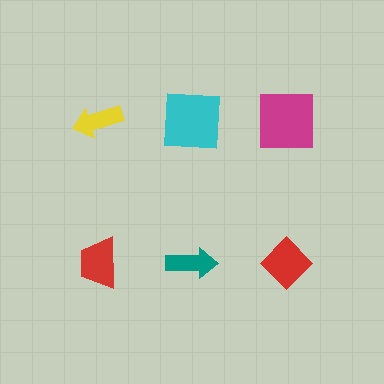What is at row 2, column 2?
A teal arrow.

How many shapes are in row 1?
3 shapes.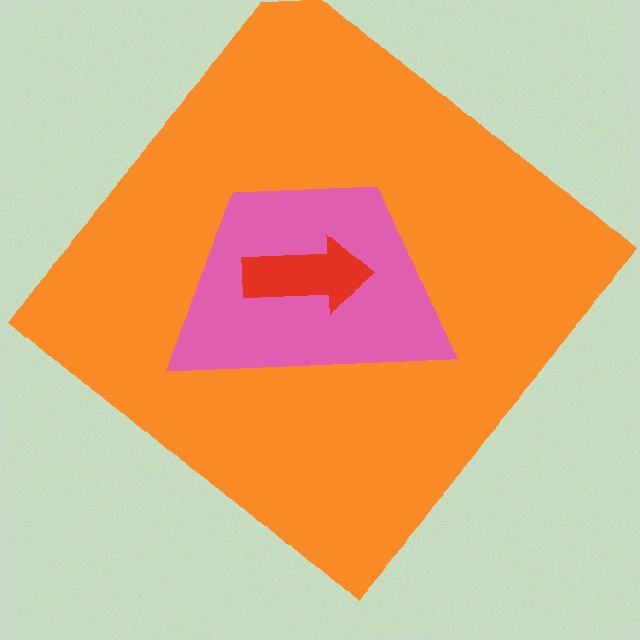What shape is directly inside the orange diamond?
The pink trapezoid.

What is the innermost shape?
The red arrow.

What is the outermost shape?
The orange diamond.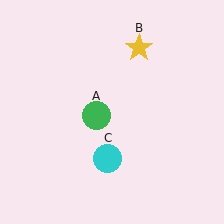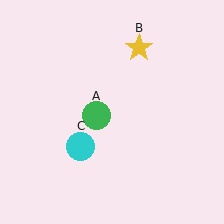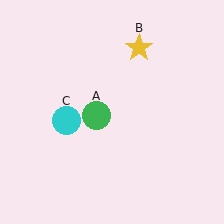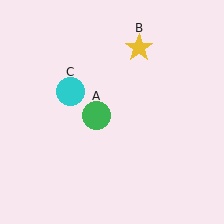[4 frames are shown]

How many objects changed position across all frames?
1 object changed position: cyan circle (object C).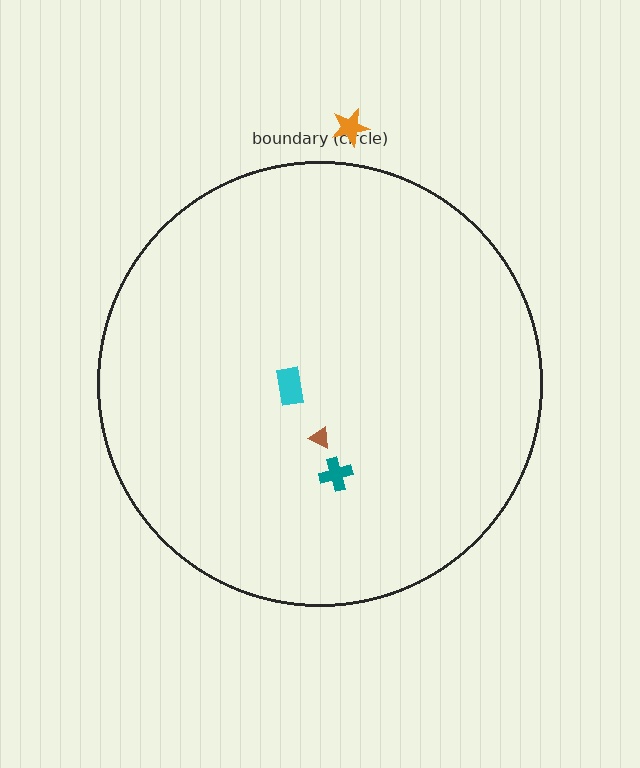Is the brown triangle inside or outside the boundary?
Inside.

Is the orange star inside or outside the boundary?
Outside.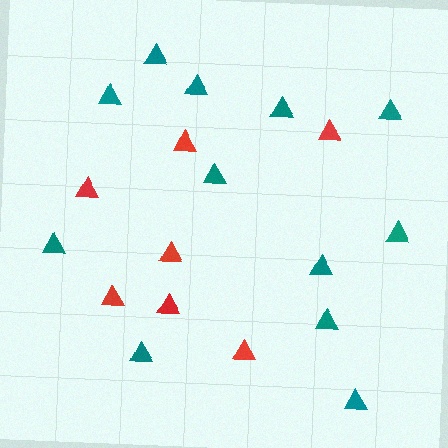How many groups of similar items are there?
There are 2 groups: one group of red triangles (7) and one group of teal triangles (12).